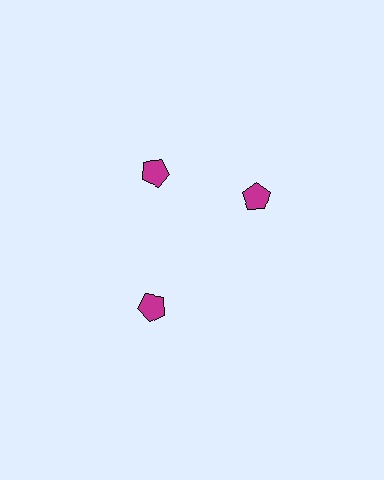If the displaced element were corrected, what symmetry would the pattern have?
It would have 3-fold rotational symmetry — the pattern would map onto itself every 120 degrees.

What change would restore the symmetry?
The symmetry would be restored by rotating it back into even spacing with its neighbors so that all 3 pentagons sit at equal angles and equal distance from the center.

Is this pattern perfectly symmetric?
No. The 3 magenta pentagons are arranged in a ring, but one element near the 3 o'clock position is rotated out of alignment along the ring, breaking the 3-fold rotational symmetry.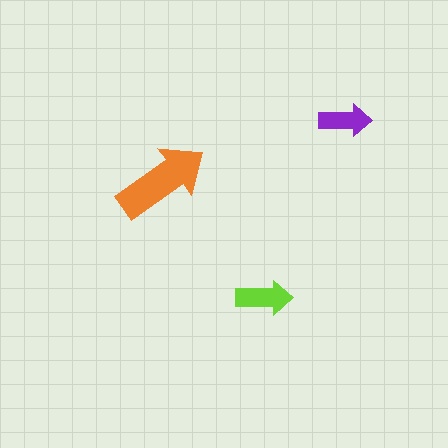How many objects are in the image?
There are 3 objects in the image.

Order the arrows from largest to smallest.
the orange one, the lime one, the purple one.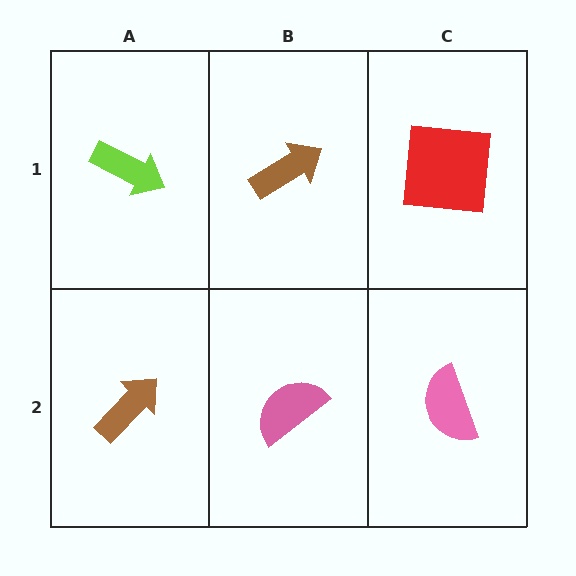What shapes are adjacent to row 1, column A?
A brown arrow (row 2, column A), a brown arrow (row 1, column B).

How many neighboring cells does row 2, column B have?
3.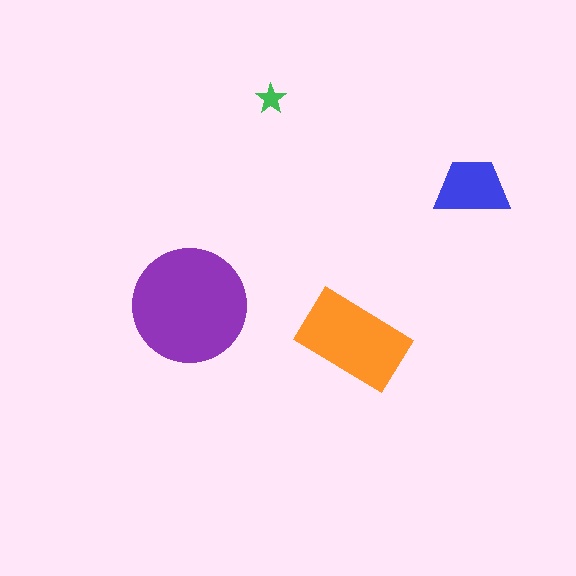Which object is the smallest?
The green star.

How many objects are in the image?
There are 4 objects in the image.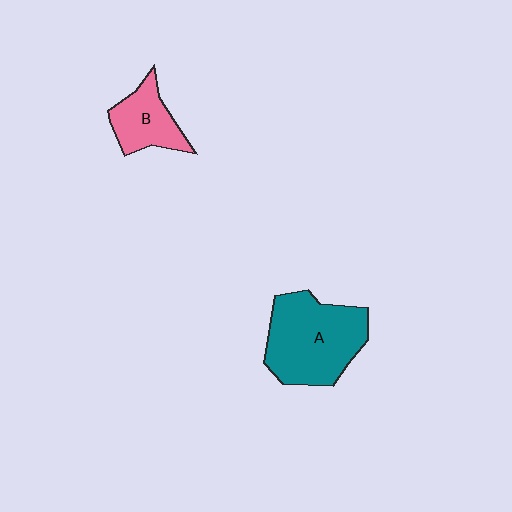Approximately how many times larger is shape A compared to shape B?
Approximately 2.0 times.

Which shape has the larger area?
Shape A (teal).